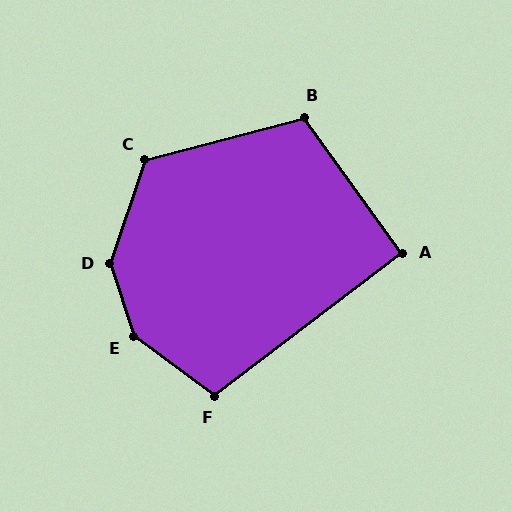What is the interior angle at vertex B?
Approximately 111 degrees (obtuse).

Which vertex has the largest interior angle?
E, at approximately 145 degrees.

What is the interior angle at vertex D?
Approximately 143 degrees (obtuse).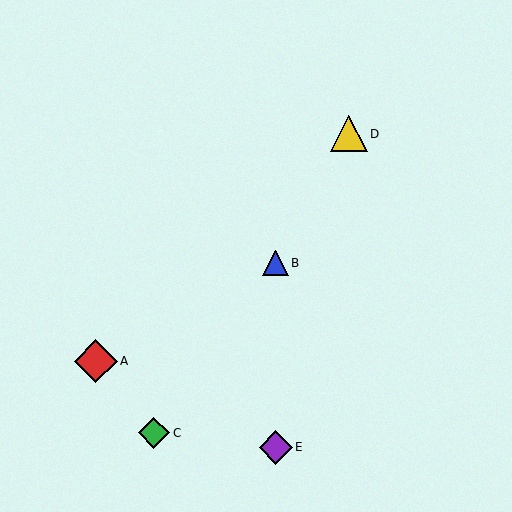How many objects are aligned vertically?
2 objects (B, E) are aligned vertically.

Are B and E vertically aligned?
Yes, both are at x≈276.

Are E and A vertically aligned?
No, E is at x≈276 and A is at x≈96.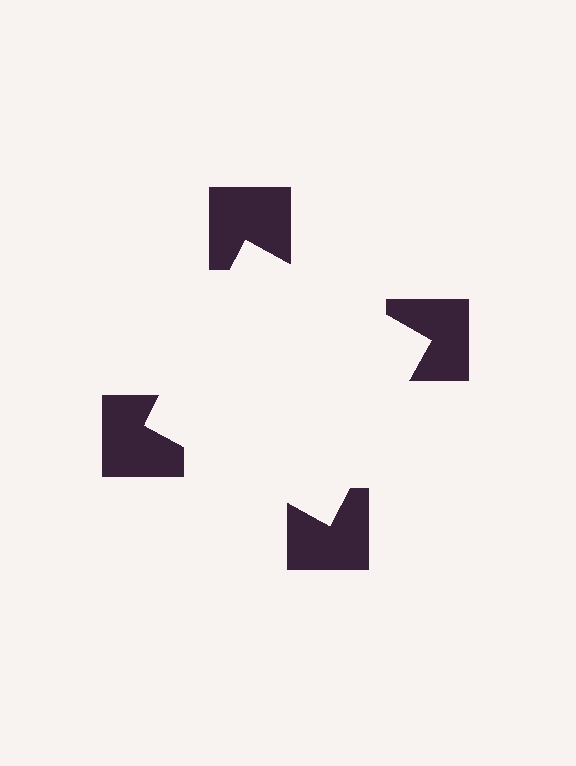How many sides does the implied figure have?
4 sides.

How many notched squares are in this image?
There are 4 — one at each vertex of the illusory square.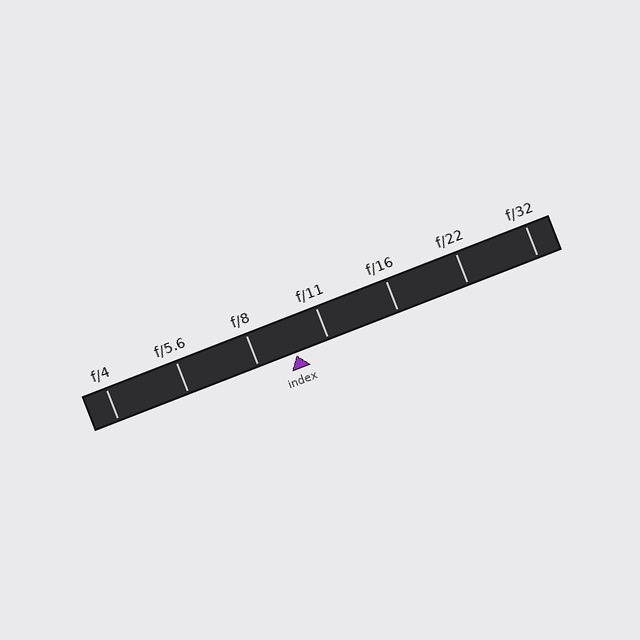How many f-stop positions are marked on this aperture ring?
There are 7 f-stop positions marked.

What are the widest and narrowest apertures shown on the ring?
The widest aperture shown is f/4 and the narrowest is f/32.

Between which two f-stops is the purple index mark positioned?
The index mark is between f/8 and f/11.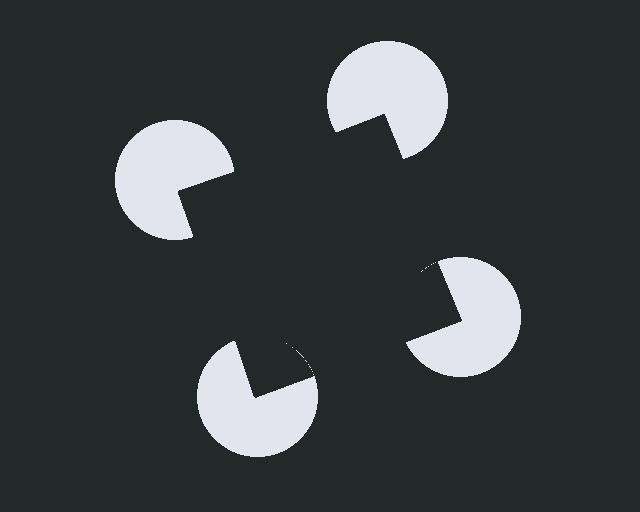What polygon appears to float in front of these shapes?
An illusory square — its edges are inferred from the aligned wedge cuts in the pac-man discs, not physically drawn.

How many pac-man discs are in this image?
There are 4 — one at each vertex of the illusory square.